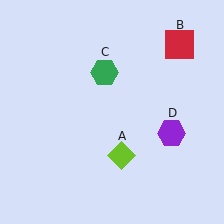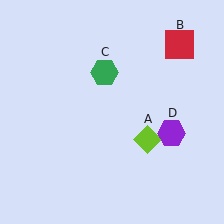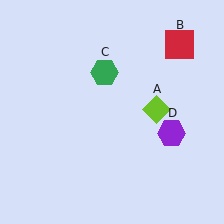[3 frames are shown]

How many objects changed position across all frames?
1 object changed position: lime diamond (object A).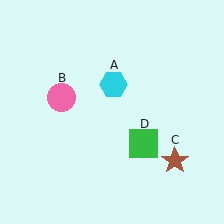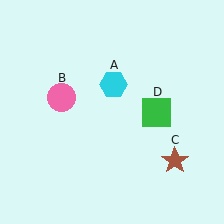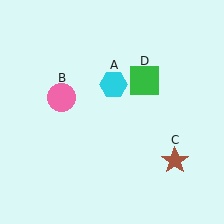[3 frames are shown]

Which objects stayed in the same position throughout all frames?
Cyan hexagon (object A) and pink circle (object B) and brown star (object C) remained stationary.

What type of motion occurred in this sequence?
The green square (object D) rotated counterclockwise around the center of the scene.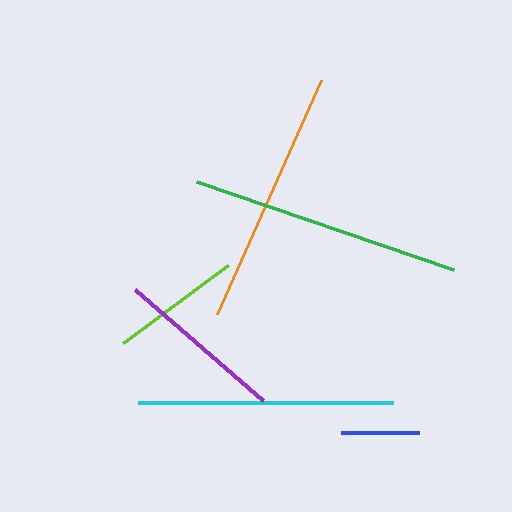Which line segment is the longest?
The green line is the longest at approximately 271 pixels.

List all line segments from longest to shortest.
From longest to shortest: green, orange, cyan, purple, lime, blue.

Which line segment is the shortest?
The blue line is the shortest at approximately 78 pixels.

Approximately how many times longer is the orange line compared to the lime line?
The orange line is approximately 2.0 times the length of the lime line.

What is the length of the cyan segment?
The cyan segment is approximately 255 pixels long.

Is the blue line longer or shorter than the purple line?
The purple line is longer than the blue line.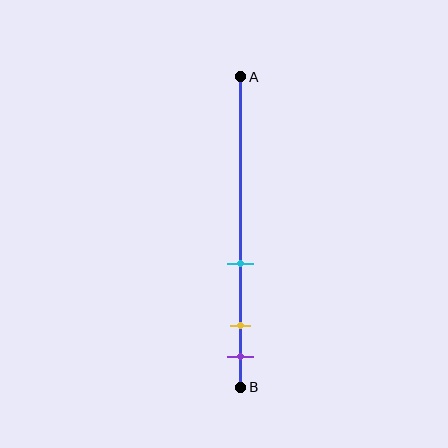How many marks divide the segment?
There are 3 marks dividing the segment.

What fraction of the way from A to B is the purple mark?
The purple mark is approximately 90% (0.9) of the way from A to B.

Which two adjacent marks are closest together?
The yellow and purple marks are the closest adjacent pair.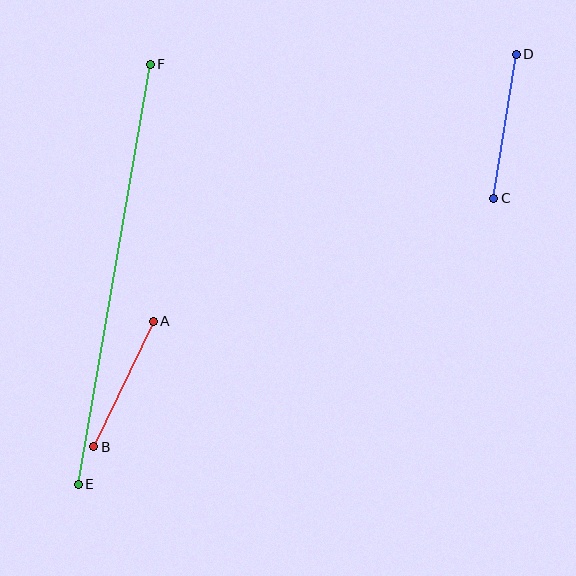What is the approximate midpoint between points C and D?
The midpoint is at approximately (505, 126) pixels.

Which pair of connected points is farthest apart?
Points E and F are farthest apart.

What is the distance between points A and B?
The distance is approximately 139 pixels.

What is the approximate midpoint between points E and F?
The midpoint is at approximately (114, 274) pixels.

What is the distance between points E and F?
The distance is approximately 426 pixels.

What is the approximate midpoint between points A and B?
The midpoint is at approximately (123, 384) pixels.